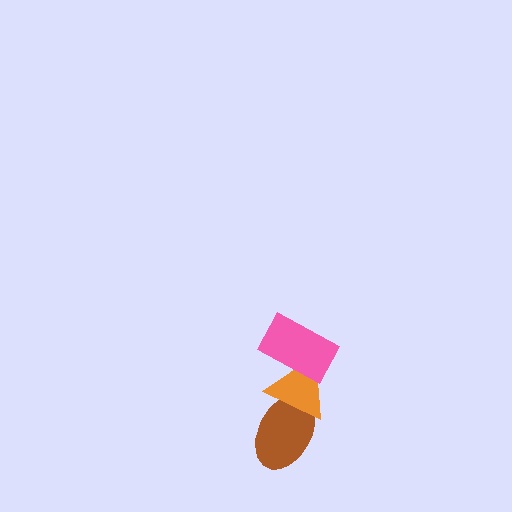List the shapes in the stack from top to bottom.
From top to bottom: the pink rectangle, the orange triangle, the brown ellipse.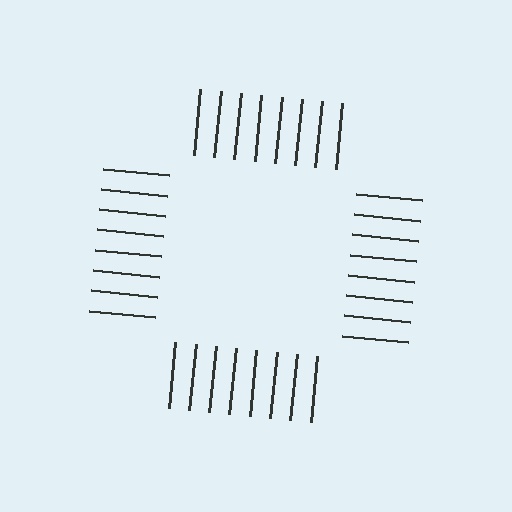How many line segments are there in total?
32 — 8 along each of the 4 edges.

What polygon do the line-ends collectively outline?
An illusory square — the line segments terminate on its edges but no continuous stroke is drawn.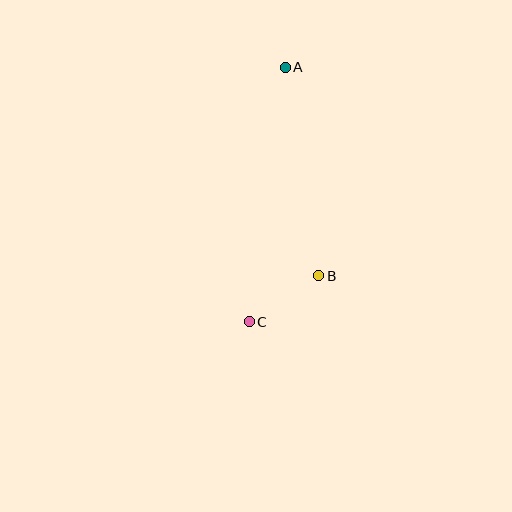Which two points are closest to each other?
Points B and C are closest to each other.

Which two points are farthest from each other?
Points A and C are farthest from each other.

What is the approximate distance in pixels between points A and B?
The distance between A and B is approximately 211 pixels.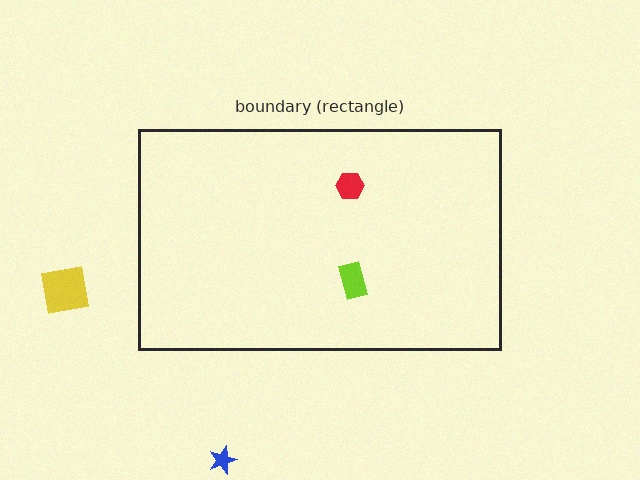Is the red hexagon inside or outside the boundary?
Inside.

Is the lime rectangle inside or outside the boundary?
Inside.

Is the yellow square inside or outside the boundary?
Outside.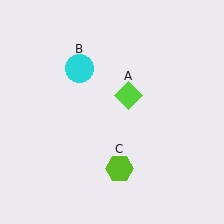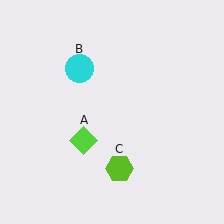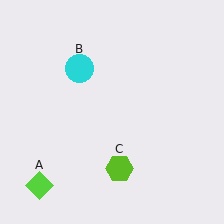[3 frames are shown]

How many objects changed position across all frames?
1 object changed position: lime diamond (object A).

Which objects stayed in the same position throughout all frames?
Cyan circle (object B) and lime hexagon (object C) remained stationary.